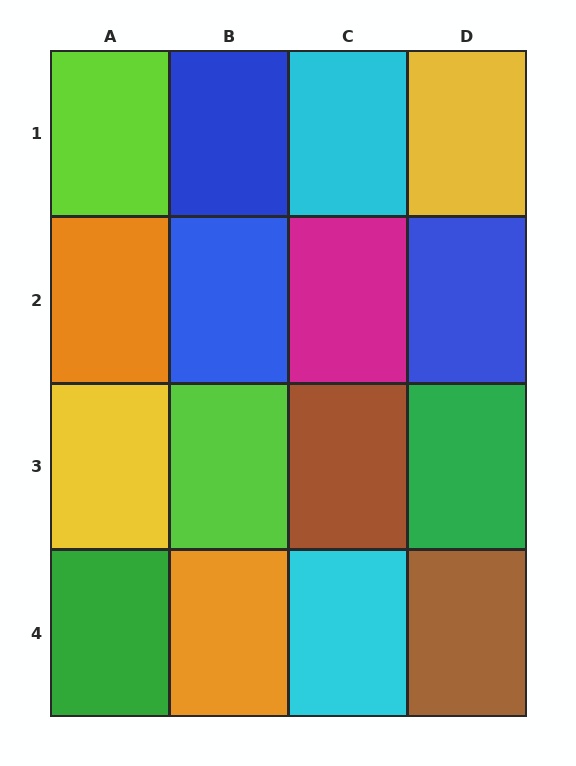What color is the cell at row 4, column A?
Green.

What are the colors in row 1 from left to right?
Lime, blue, cyan, yellow.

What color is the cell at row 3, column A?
Yellow.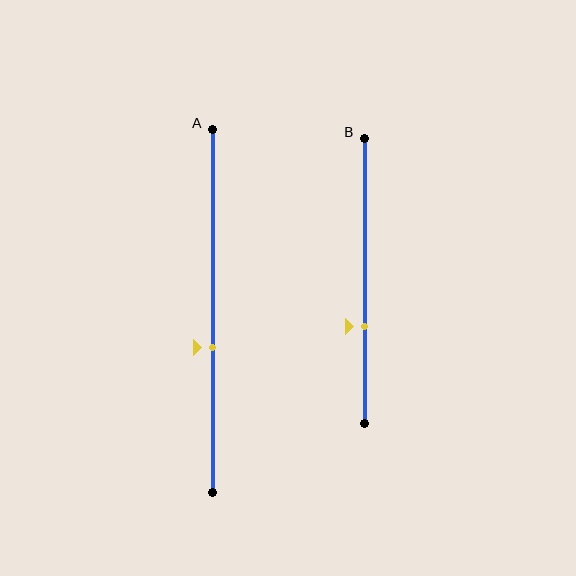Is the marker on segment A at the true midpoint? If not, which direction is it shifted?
No, the marker on segment A is shifted downward by about 10% of the segment length.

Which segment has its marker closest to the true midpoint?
Segment A has its marker closest to the true midpoint.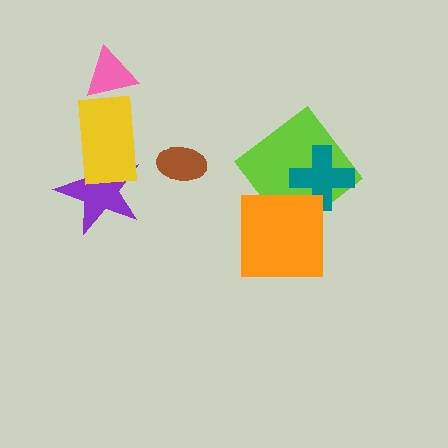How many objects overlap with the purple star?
1 object overlaps with the purple star.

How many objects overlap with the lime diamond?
2 objects overlap with the lime diamond.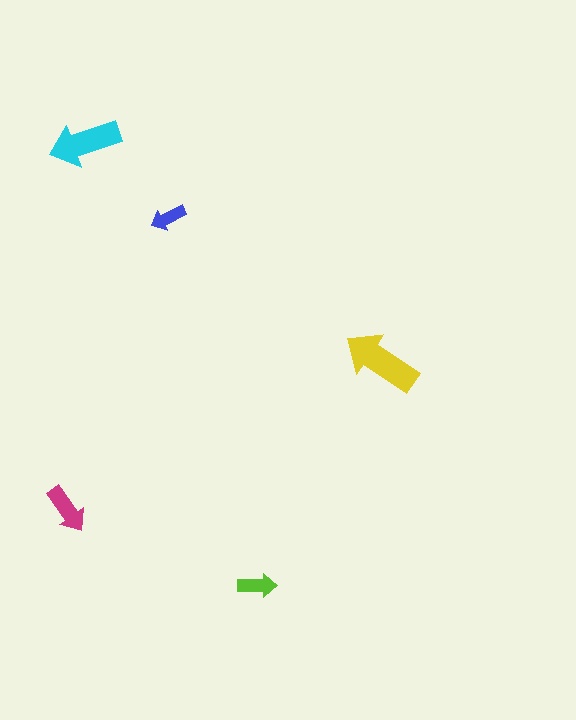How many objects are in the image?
There are 5 objects in the image.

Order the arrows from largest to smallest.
the yellow one, the cyan one, the magenta one, the lime one, the blue one.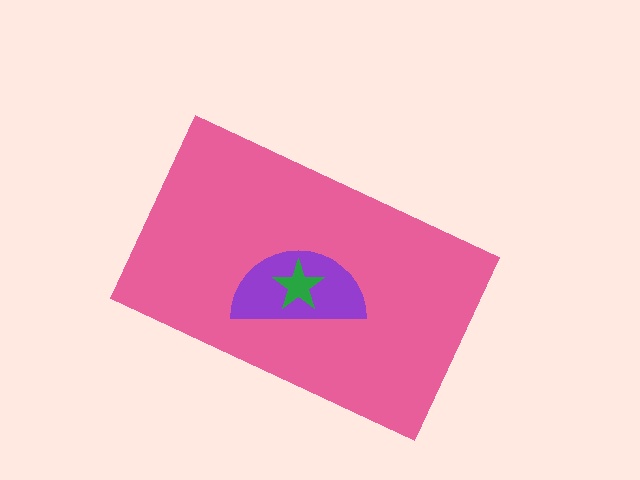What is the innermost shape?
The green star.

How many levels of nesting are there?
3.